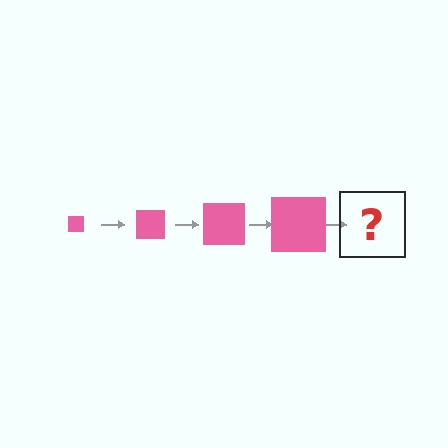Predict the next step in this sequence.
The next step is a pink square, larger than the previous one.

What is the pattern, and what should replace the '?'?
The pattern is that the square gets progressively larger each step. The '?' should be a pink square, larger than the previous one.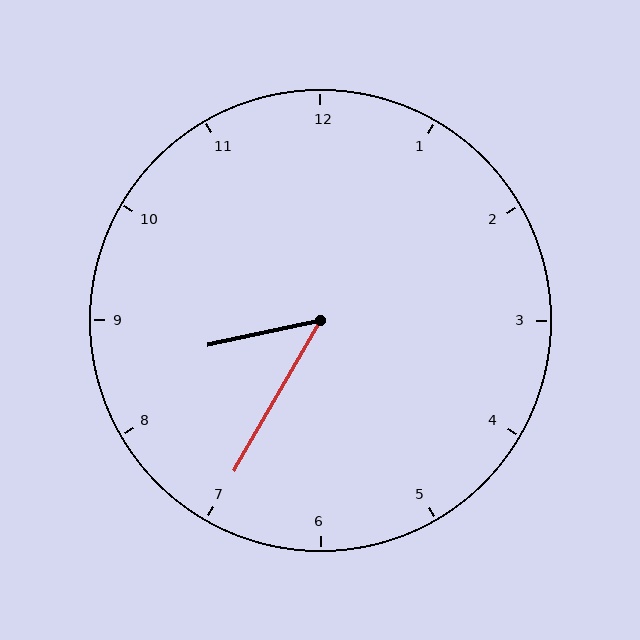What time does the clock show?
8:35.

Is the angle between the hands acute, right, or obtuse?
It is acute.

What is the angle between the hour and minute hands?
Approximately 48 degrees.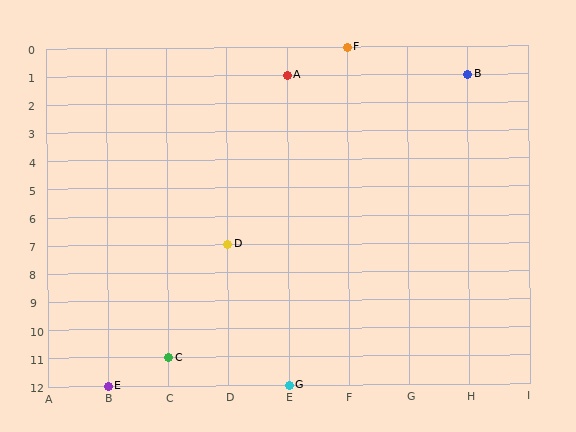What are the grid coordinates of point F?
Point F is at grid coordinates (F, 0).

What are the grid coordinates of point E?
Point E is at grid coordinates (B, 12).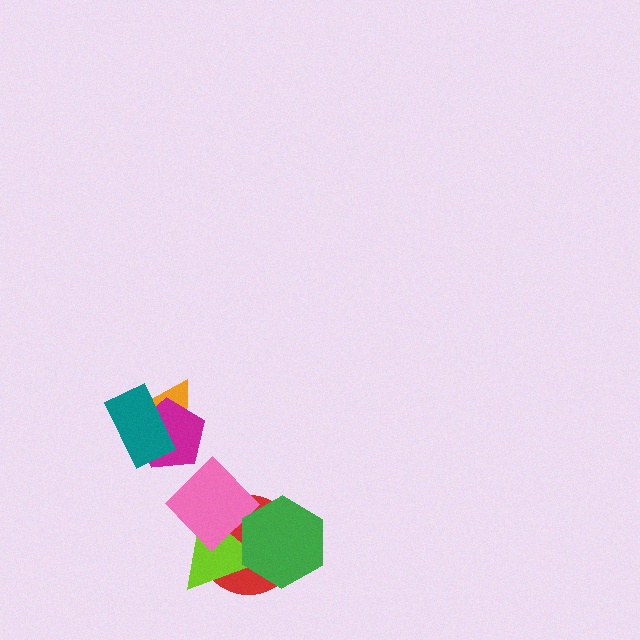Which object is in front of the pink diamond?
The green hexagon is in front of the pink diamond.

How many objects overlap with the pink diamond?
3 objects overlap with the pink diamond.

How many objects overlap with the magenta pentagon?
2 objects overlap with the magenta pentagon.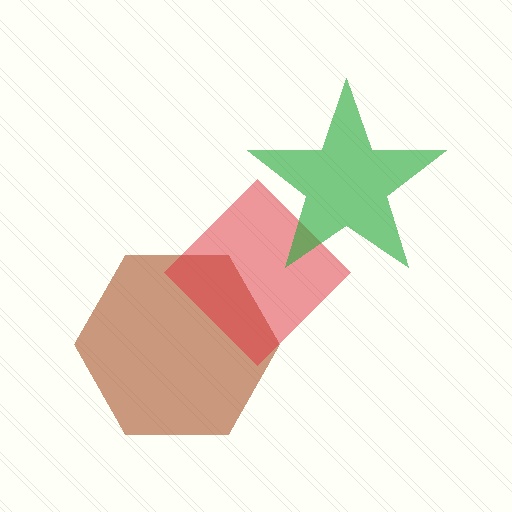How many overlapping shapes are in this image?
There are 3 overlapping shapes in the image.